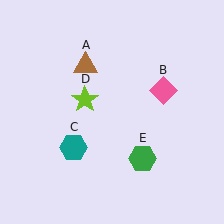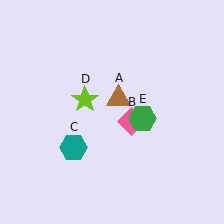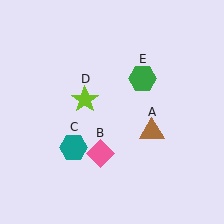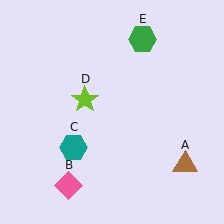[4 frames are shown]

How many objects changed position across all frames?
3 objects changed position: brown triangle (object A), pink diamond (object B), green hexagon (object E).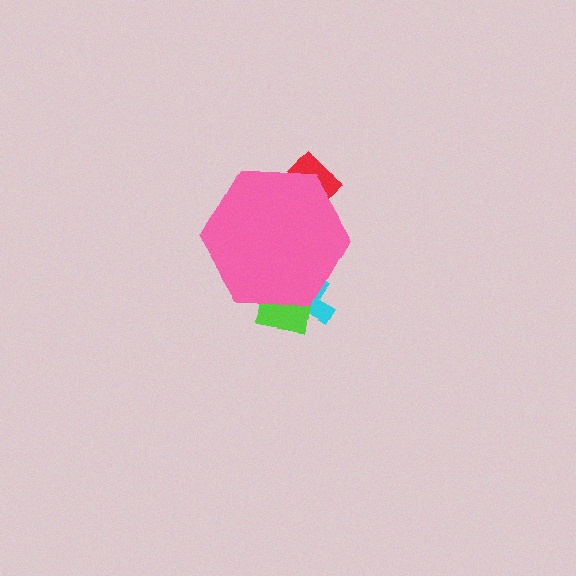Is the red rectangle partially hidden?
Yes, the red rectangle is partially hidden behind the pink hexagon.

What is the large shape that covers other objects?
A pink hexagon.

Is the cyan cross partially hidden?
Yes, the cyan cross is partially hidden behind the pink hexagon.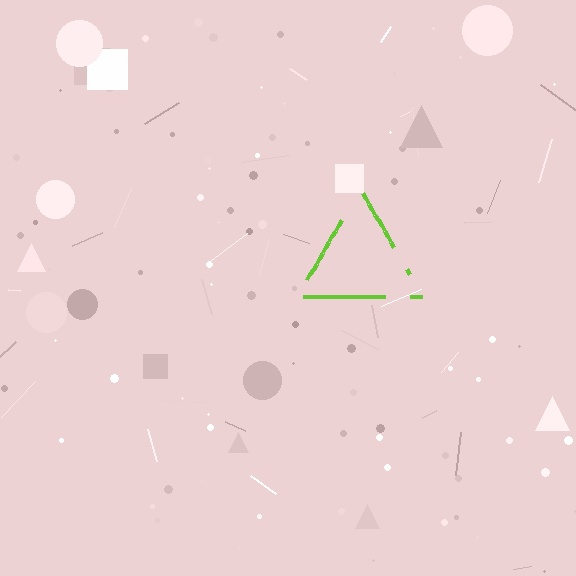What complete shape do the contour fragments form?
The contour fragments form a triangle.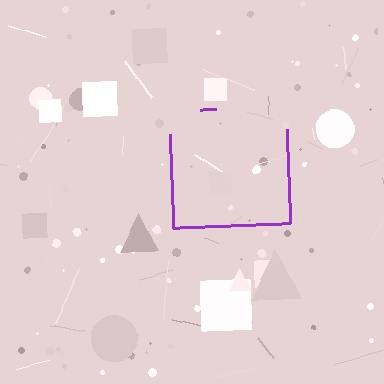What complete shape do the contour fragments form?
The contour fragments form a square.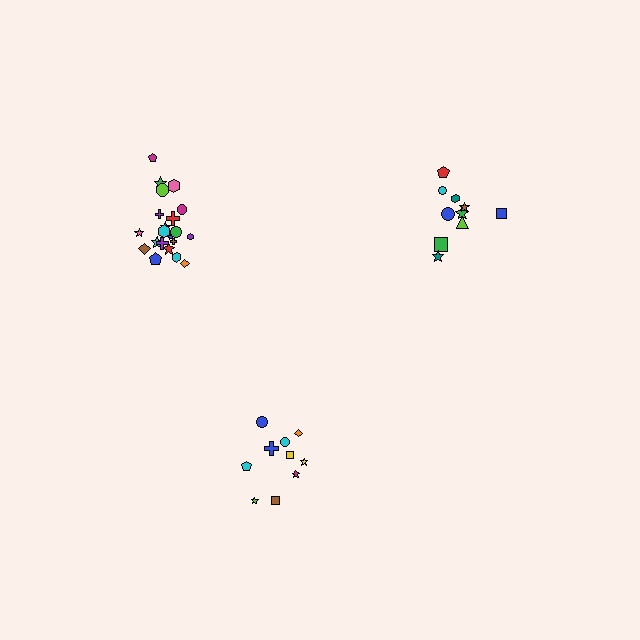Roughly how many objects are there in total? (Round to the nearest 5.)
Roughly 40 objects in total.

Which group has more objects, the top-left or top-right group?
The top-left group.